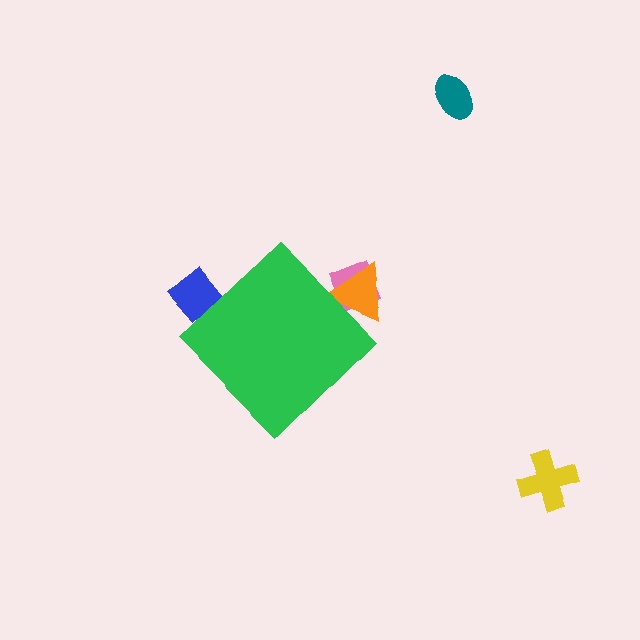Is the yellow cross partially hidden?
No, the yellow cross is fully visible.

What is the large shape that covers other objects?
A green diamond.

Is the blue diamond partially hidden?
Yes, the blue diamond is partially hidden behind the green diamond.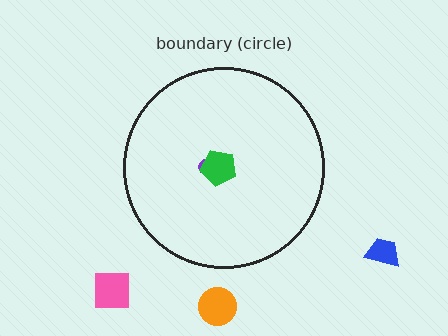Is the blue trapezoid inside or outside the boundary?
Outside.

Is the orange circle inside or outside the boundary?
Outside.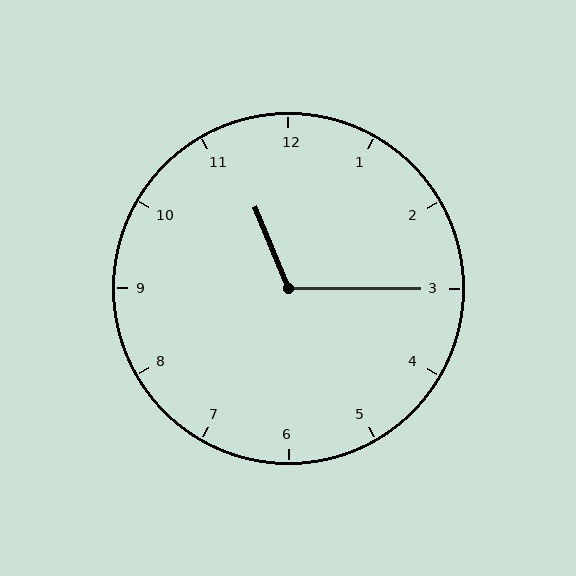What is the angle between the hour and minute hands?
Approximately 112 degrees.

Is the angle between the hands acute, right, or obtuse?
It is obtuse.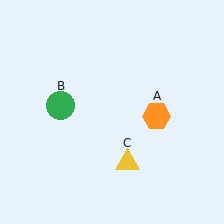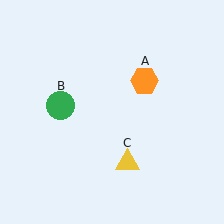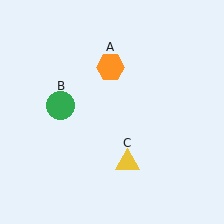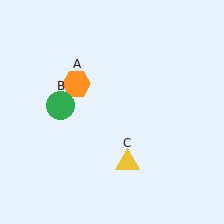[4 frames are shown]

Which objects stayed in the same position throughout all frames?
Green circle (object B) and yellow triangle (object C) remained stationary.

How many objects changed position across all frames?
1 object changed position: orange hexagon (object A).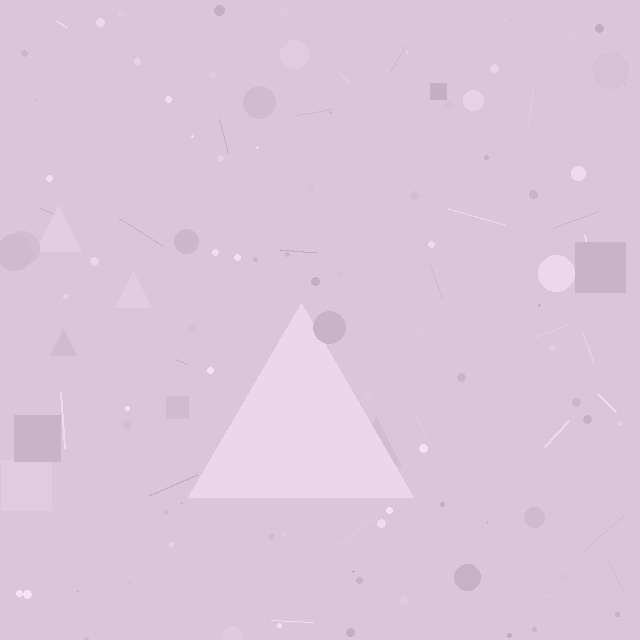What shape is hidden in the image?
A triangle is hidden in the image.